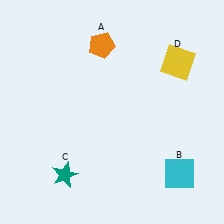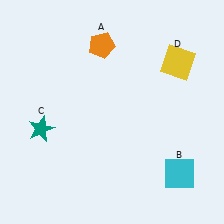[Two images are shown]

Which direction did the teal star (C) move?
The teal star (C) moved up.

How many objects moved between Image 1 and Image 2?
1 object moved between the two images.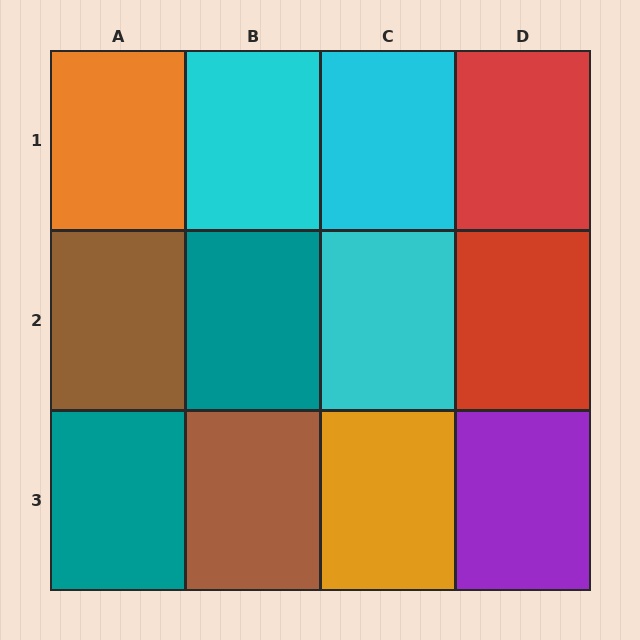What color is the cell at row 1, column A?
Orange.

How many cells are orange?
2 cells are orange.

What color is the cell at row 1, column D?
Red.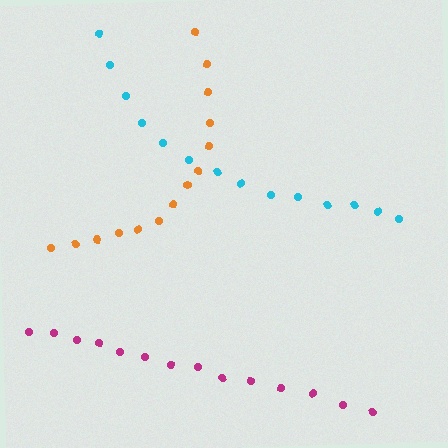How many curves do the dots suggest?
There are 3 distinct paths.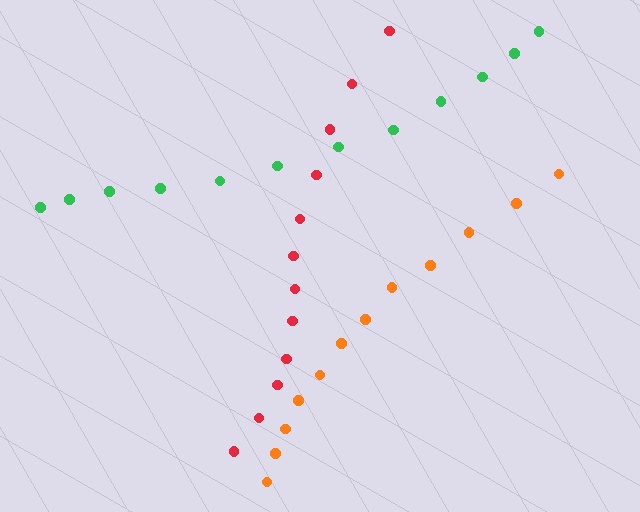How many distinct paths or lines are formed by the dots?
There are 3 distinct paths.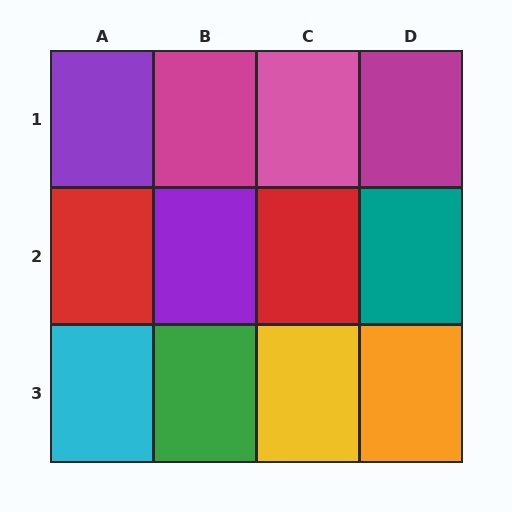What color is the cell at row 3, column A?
Cyan.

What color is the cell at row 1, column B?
Magenta.